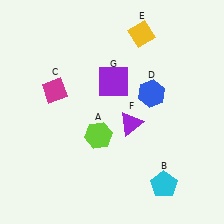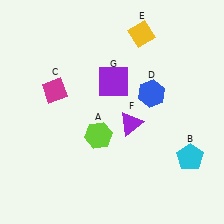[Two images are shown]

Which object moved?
The cyan pentagon (B) moved up.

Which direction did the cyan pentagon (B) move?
The cyan pentagon (B) moved up.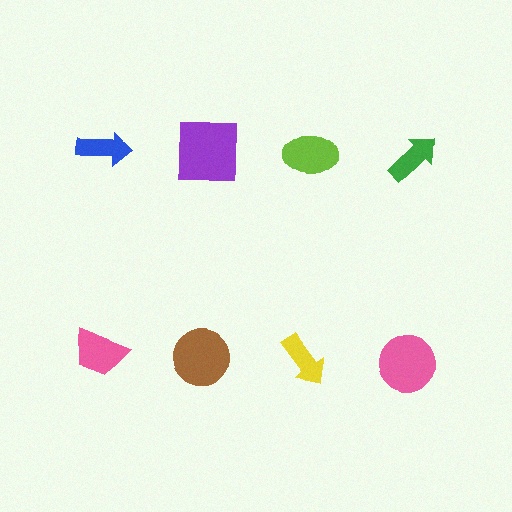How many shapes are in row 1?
4 shapes.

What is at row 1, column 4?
A green arrow.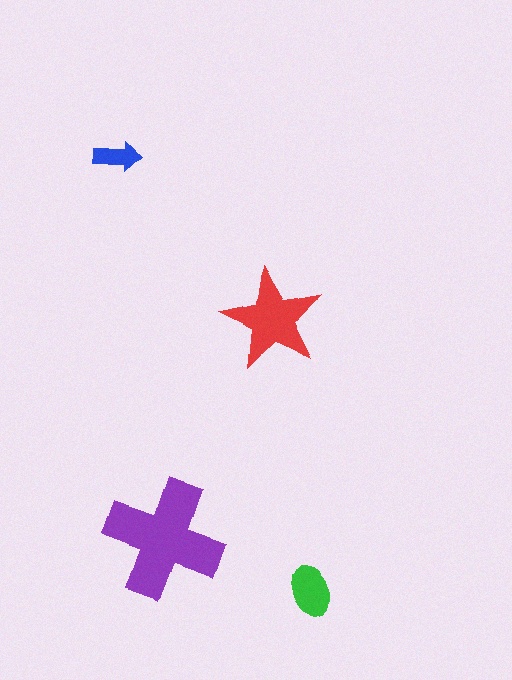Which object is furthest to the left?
The blue arrow is leftmost.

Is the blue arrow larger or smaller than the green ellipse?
Smaller.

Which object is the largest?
The purple cross.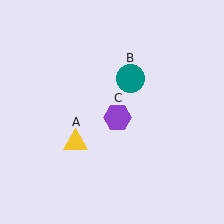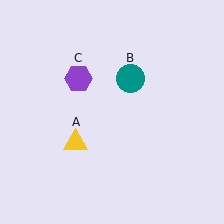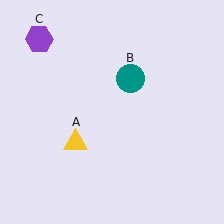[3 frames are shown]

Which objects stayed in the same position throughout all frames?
Yellow triangle (object A) and teal circle (object B) remained stationary.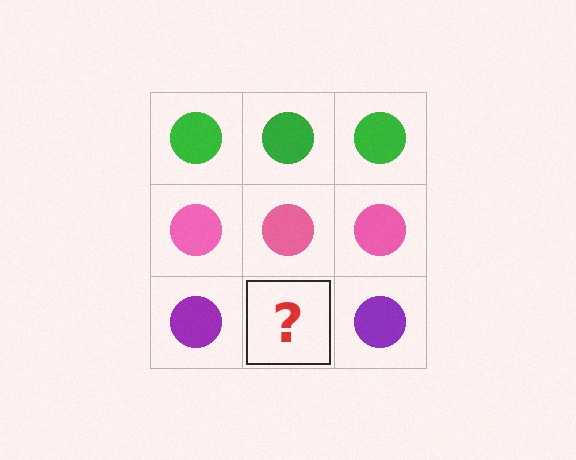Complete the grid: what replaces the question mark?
The question mark should be replaced with a purple circle.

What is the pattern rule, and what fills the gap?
The rule is that each row has a consistent color. The gap should be filled with a purple circle.